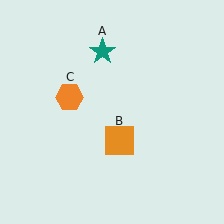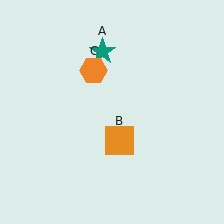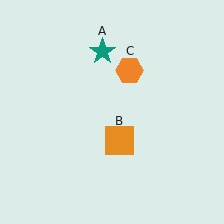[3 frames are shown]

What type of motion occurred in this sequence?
The orange hexagon (object C) rotated clockwise around the center of the scene.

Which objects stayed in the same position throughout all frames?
Teal star (object A) and orange square (object B) remained stationary.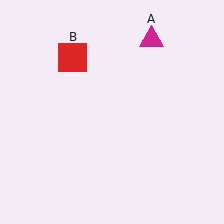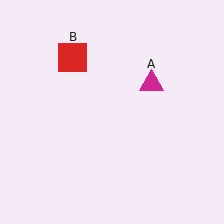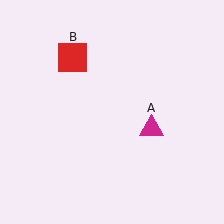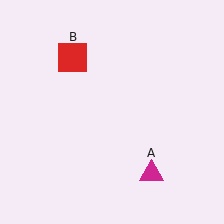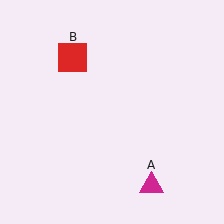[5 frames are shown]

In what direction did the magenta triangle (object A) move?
The magenta triangle (object A) moved down.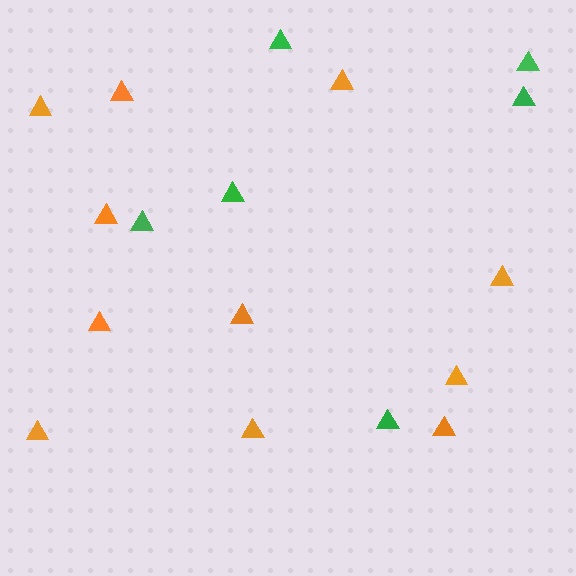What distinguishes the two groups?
There are 2 groups: one group of orange triangles (11) and one group of green triangles (6).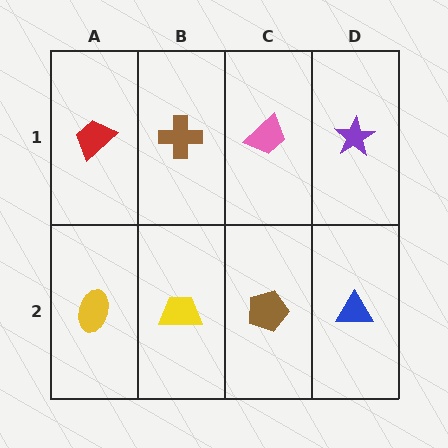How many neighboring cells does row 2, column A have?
2.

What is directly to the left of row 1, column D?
A pink trapezoid.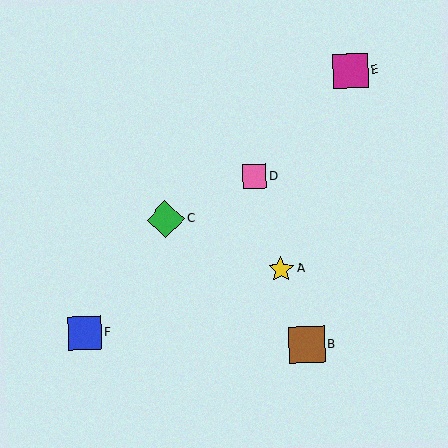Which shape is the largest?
The green diamond (labeled C) is the largest.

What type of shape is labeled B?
Shape B is a brown square.